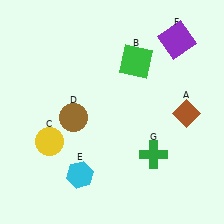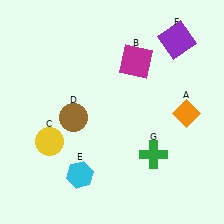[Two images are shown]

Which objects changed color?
A changed from brown to orange. B changed from green to magenta.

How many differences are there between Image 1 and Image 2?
There are 2 differences between the two images.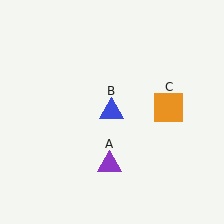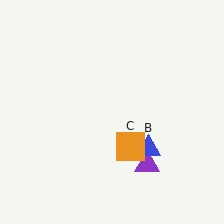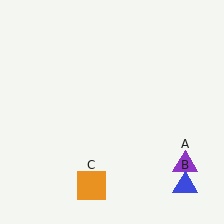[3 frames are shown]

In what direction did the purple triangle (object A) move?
The purple triangle (object A) moved right.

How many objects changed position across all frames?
3 objects changed position: purple triangle (object A), blue triangle (object B), orange square (object C).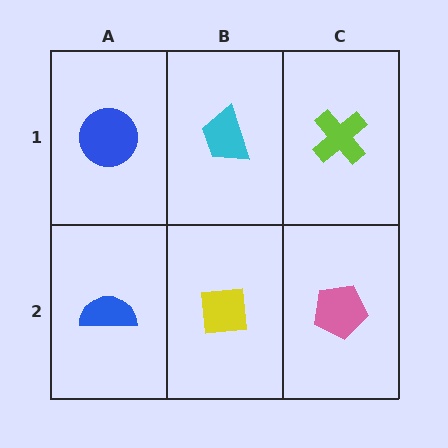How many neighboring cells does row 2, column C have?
2.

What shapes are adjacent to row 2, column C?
A lime cross (row 1, column C), a yellow square (row 2, column B).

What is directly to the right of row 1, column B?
A lime cross.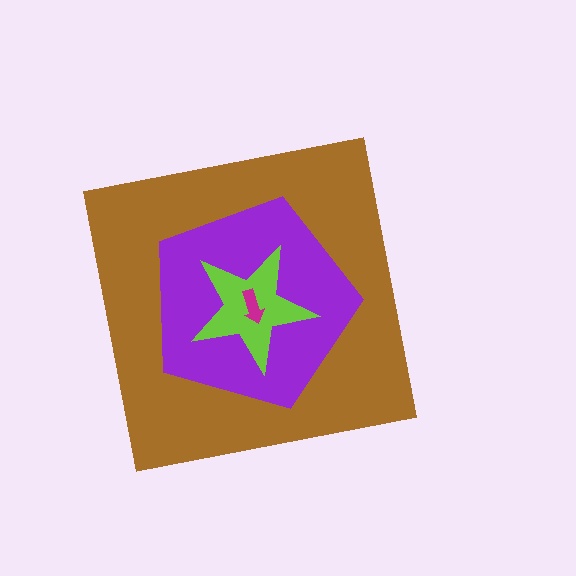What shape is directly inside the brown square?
The purple pentagon.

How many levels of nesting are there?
4.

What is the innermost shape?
The magenta arrow.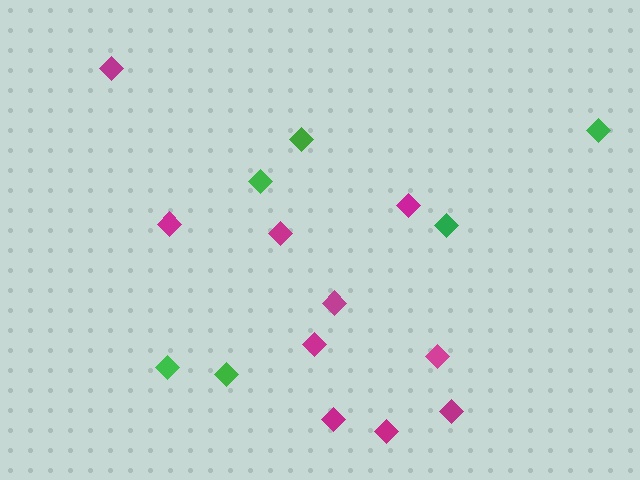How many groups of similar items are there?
There are 2 groups: one group of magenta diamonds (10) and one group of green diamonds (6).